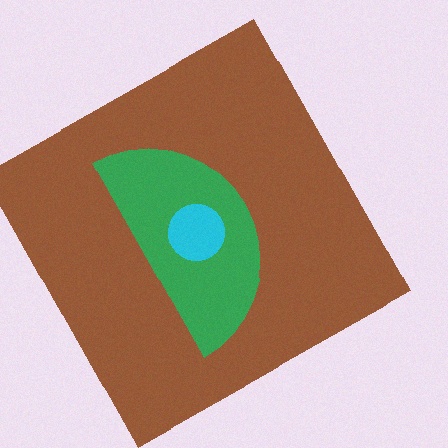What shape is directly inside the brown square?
The green semicircle.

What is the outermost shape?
The brown square.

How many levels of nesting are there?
3.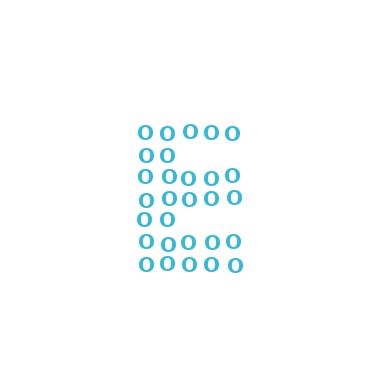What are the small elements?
The small elements are letter O's.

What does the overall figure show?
The overall figure shows the letter E.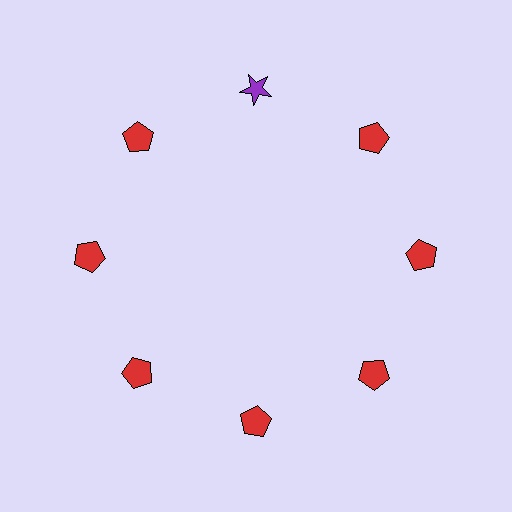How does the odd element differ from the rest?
It differs in both color (purple instead of red) and shape (star instead of pentagon).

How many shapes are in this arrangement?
There are 8 shapes arranged in a ring pattern.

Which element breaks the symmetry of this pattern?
The purple star at roughly the 12 o'clock position breaks the symmetry. All other shapes are red pentagons.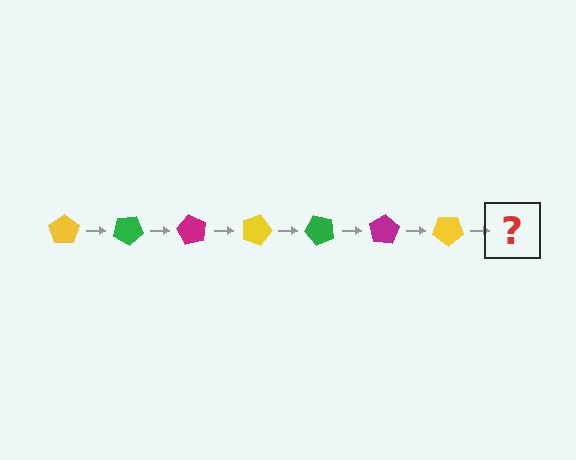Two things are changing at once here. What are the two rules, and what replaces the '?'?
The two rules are that it rotates 30 degrees each step and the color cycles through yellow, green, and magenta. The '?' should be a green pentagon, rotated 210 degrees from the start.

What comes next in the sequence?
The next element should be a green pentagon, rotated 210 degrees from the start.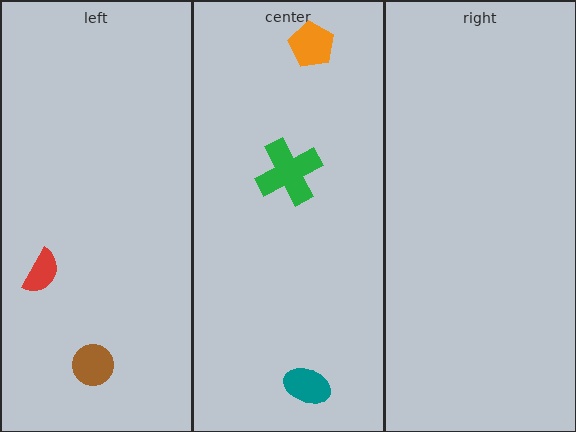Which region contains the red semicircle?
The left region.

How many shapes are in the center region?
3.